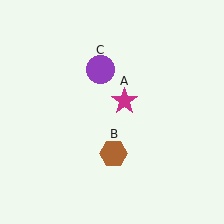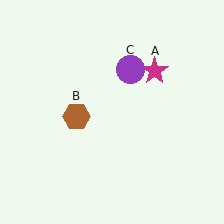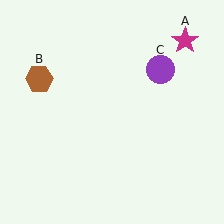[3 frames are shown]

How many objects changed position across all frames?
3 objects changed position: magenta star (object A), brown hexagon (object B), purple circle (object C).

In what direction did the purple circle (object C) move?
The purple circle (object C) moved right.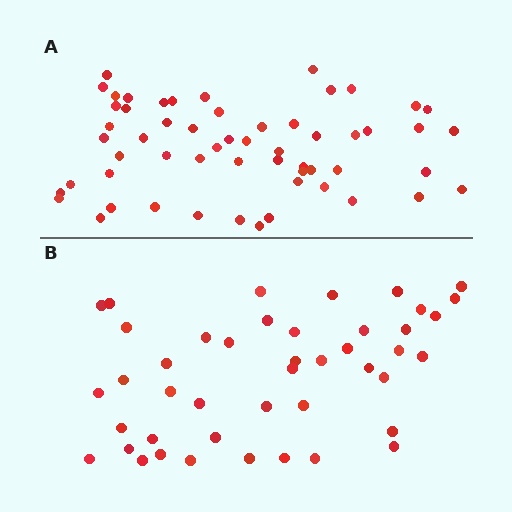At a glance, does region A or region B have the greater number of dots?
Region A (the top region) has more dots.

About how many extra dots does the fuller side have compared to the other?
Region A has approximately 15 more dots than region B.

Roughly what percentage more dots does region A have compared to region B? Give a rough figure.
About 30% more.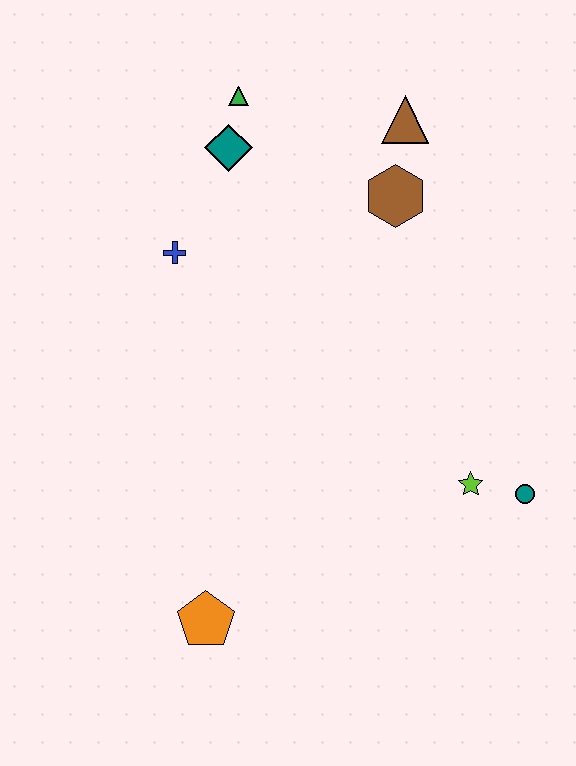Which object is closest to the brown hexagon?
The brown triangle is closest to the brown hexagon.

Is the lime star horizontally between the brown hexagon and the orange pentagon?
No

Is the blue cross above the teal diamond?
No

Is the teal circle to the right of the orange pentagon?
Yes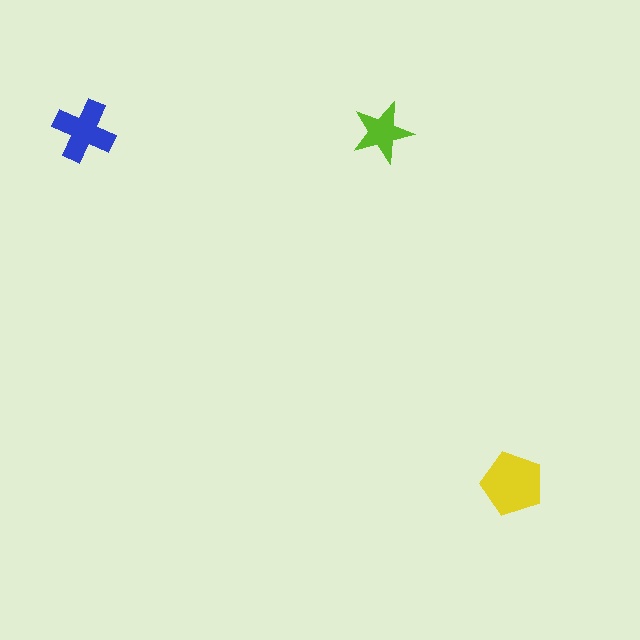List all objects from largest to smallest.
The yellow pentagon, the blue cross, the lime star.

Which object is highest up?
The blue cross is topmost.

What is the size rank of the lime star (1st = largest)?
3rd.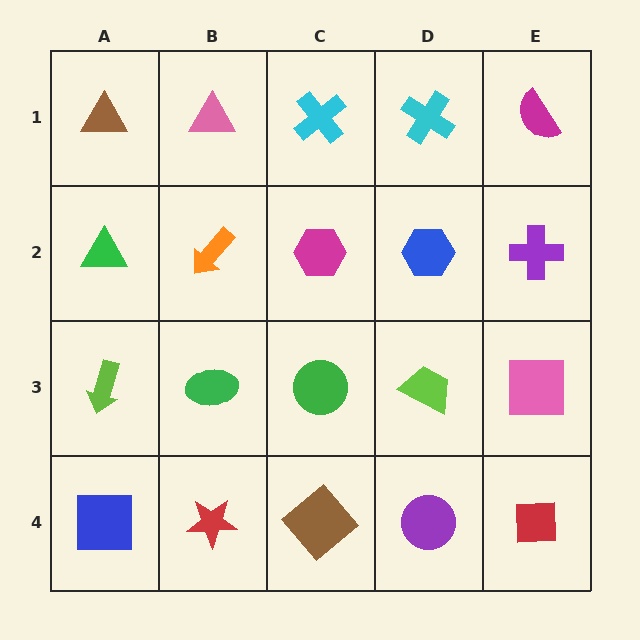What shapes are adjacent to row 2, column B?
A pink triangle (row 1, column B), a green ellipse (row 3, column B), a green triangle (row 2, column A), a magenta hexagon (row 2, column C).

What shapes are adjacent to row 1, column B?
An orange arrow (row 2, column B), a brown triangle (row 1, column A), a cyan cross (row 1, column C).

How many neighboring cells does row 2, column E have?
3.